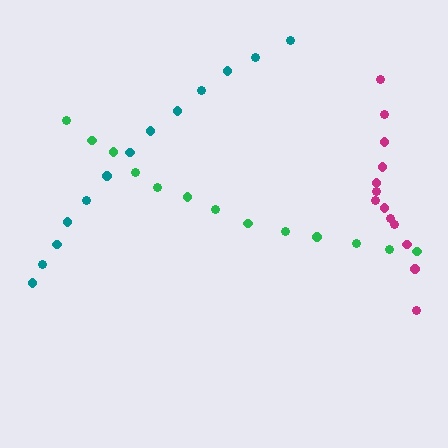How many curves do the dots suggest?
There are 3 distinct paths.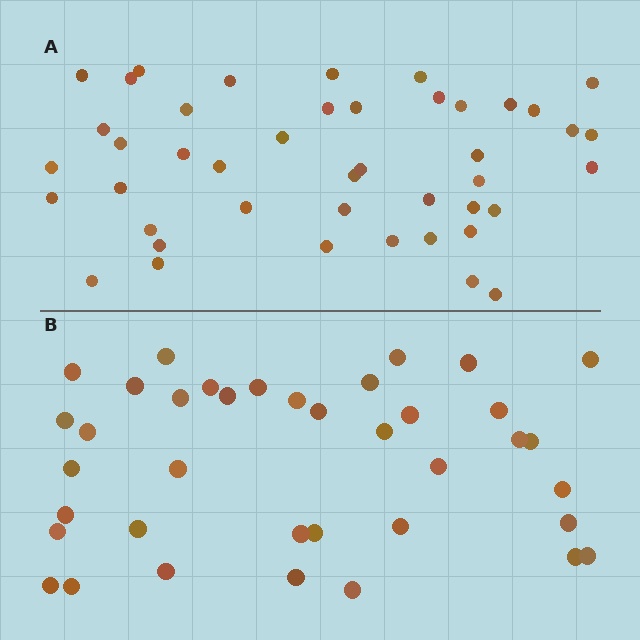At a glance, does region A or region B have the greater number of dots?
Region A (the top region) has more dots.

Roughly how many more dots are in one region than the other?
Region A has about 6 more dots than region B.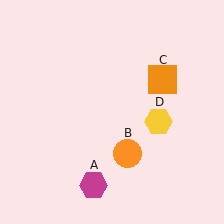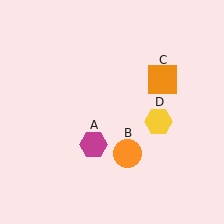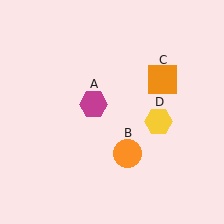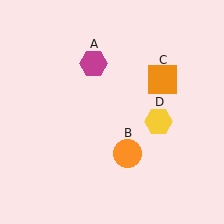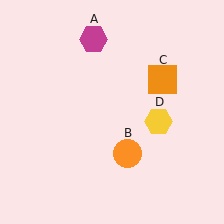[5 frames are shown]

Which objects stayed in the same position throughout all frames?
Orange circle (object B) and orange square (object C) and yellow hexagon (object D) remained stationary.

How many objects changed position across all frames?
1 object changed position: magenta hexagon (object A).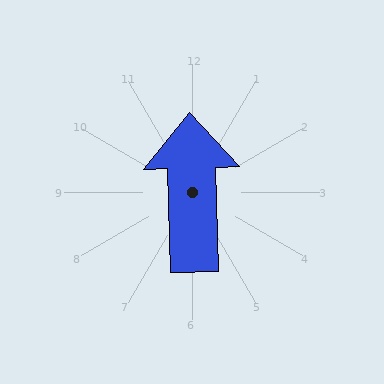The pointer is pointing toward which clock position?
Roughly 12 o'clock.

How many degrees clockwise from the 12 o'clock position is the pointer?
Approximately 358 degrees.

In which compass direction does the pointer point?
North.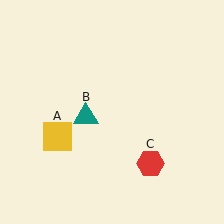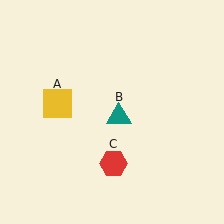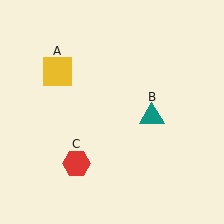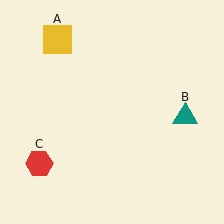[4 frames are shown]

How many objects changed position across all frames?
3 objects changed position: yellow square (object A), teal triangle (object B), red hexagon (object C).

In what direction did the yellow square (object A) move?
The yellow square (object A) moved up.